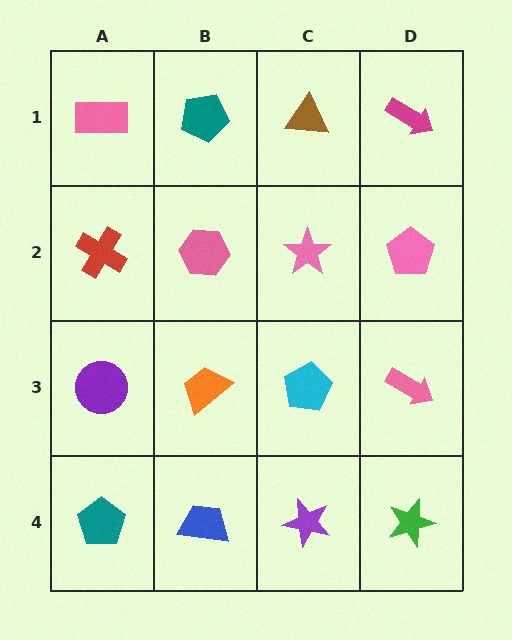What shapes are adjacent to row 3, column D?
A pink pentagon (row 2, column D), a green star (row 4, column D), a cyan pentagon (row 3, column C).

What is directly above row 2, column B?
A teal pentagon.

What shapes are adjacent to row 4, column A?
A purple circle (row 3, column A), a blue trapezoid (row 4, column B).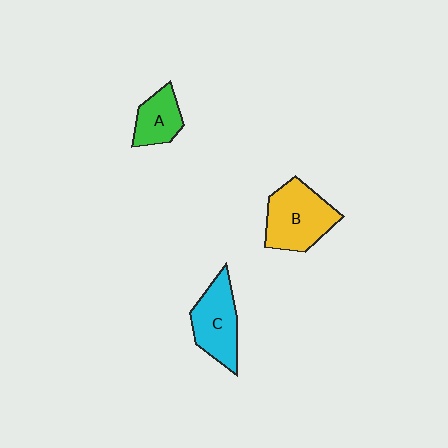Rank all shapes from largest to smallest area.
From largest to smallest: B (yellow), C (cyan), A (green).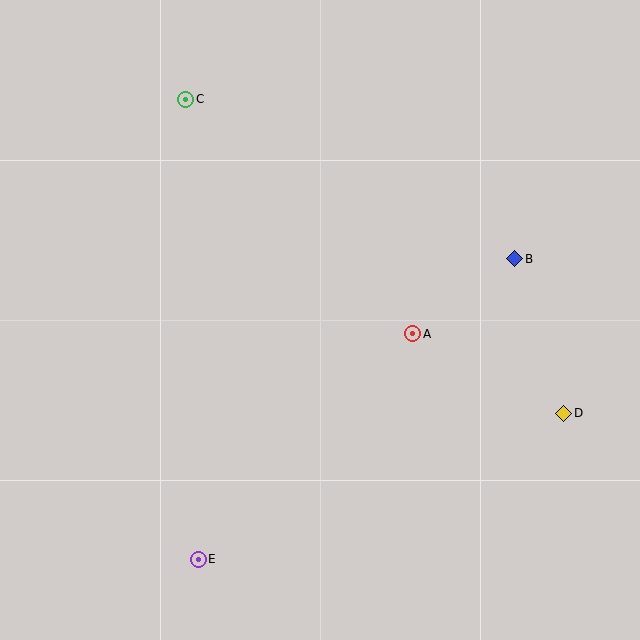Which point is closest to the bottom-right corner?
Point D is closest to the bottom-right corner.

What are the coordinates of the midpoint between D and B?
The midpoint between D and B is at (539, 336).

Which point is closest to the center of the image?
Point A at (413, 334) is closest to the center.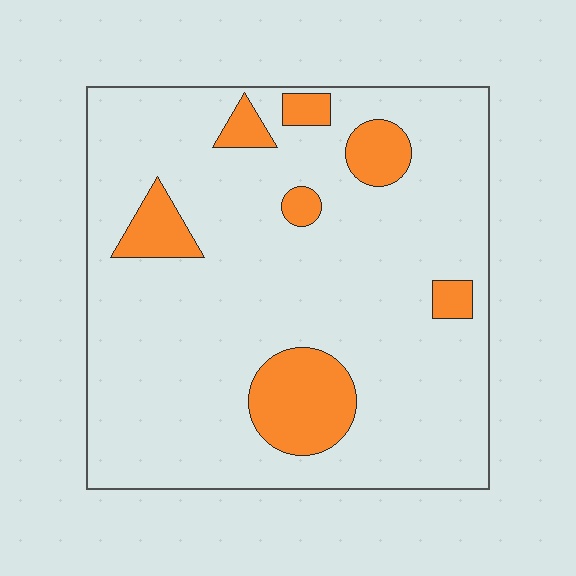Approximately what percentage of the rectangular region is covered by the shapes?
Approximately 15%.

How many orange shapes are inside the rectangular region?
7.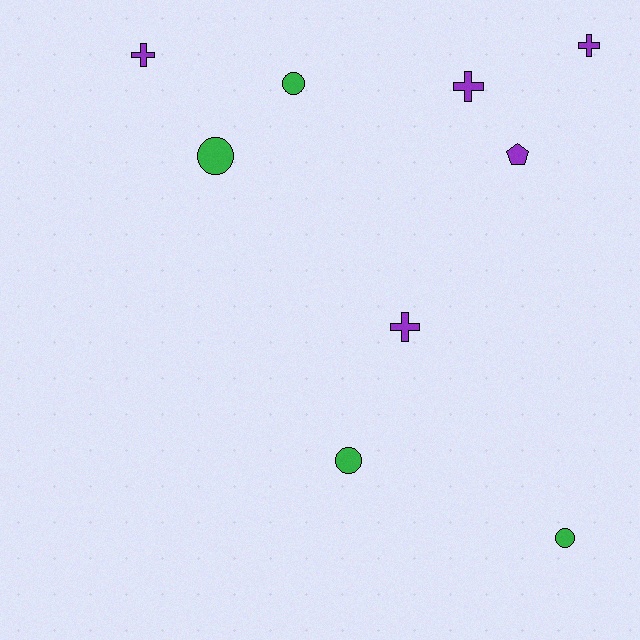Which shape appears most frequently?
Cross, with 4 objects.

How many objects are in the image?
There are 9 objects.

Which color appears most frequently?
Purple, with 5 objects.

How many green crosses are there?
There are no green crosses.